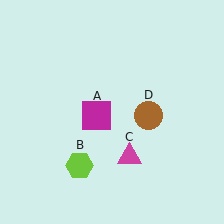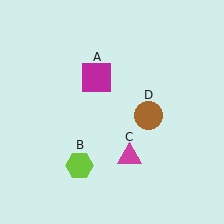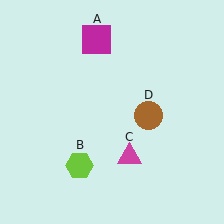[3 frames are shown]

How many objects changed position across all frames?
1 object changed position: magenta square (object A).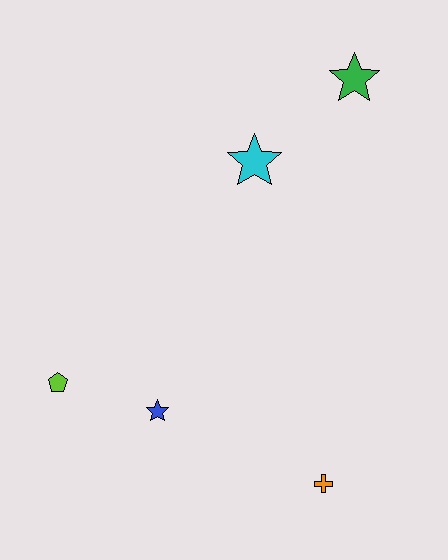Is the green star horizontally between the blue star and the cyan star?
No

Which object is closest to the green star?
The cyan star is closest to the green star.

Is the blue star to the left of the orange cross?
Yes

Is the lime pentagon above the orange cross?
Yes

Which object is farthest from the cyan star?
The orange cross is farthest from the cyan star.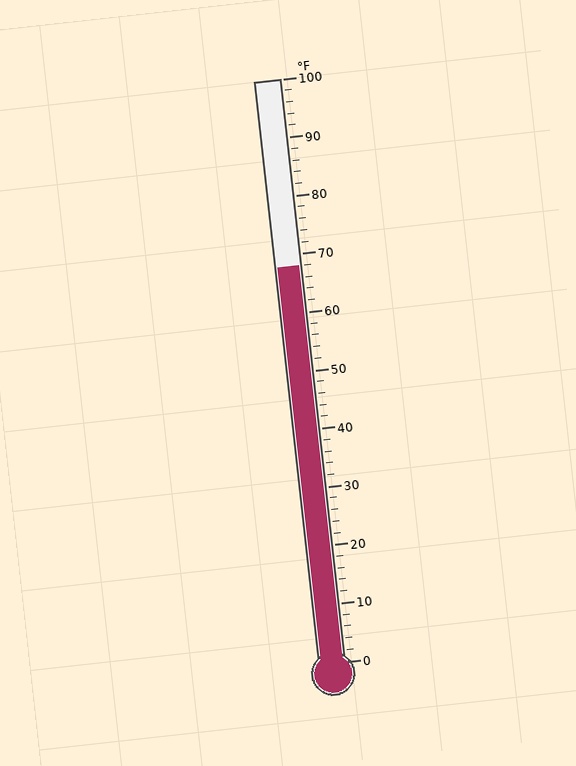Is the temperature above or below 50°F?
The temperature is above 50°F.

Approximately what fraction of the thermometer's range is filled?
The thermometer is filled to approximately 70% of its range.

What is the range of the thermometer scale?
The thermometer scale ranges from 0°F to 100°F.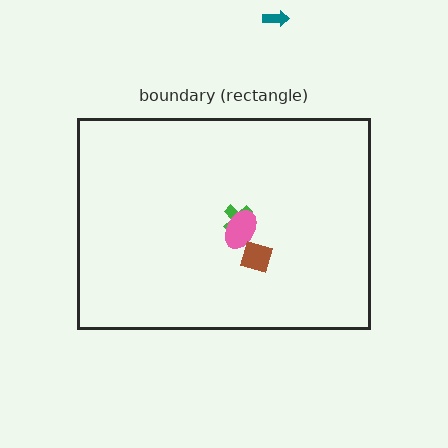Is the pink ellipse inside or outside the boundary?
Inside.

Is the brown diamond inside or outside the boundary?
Inside.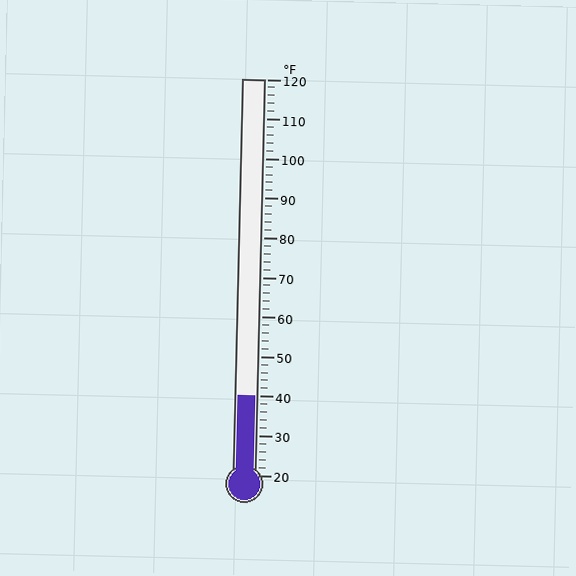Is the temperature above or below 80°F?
The temperature is below 80°F.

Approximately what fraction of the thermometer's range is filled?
The thermometer is filled to approximately 20% of its range.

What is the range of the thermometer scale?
The thermometer scale ranges from 20°F to 120°F.